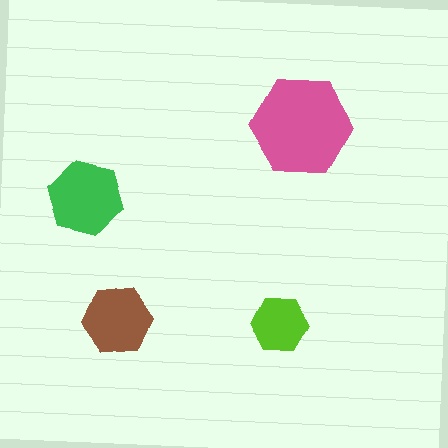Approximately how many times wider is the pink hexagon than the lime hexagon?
About 2 times wider.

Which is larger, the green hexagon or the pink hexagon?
The pink one.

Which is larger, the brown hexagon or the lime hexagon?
The brown one.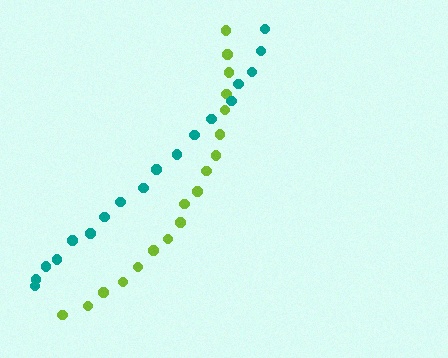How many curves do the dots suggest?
There are 2 distinct paths.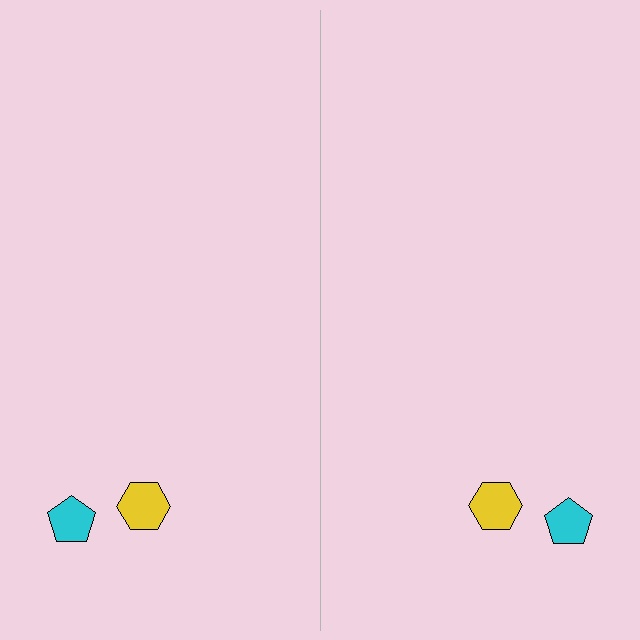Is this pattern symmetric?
Yes, this pattern has bilateral (reflection) symmetry.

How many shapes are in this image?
There are 4 shapes in this image.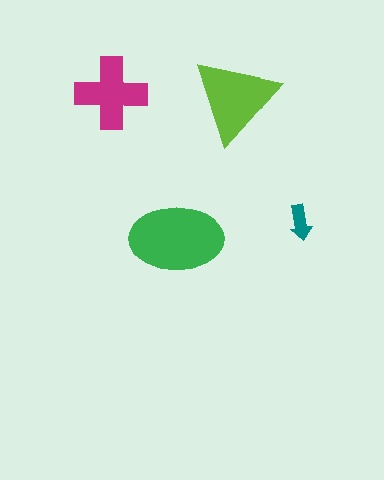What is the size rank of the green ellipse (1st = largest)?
1st.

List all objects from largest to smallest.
The green ellipse, the lime triangle, the magenta cross, the teal arrow.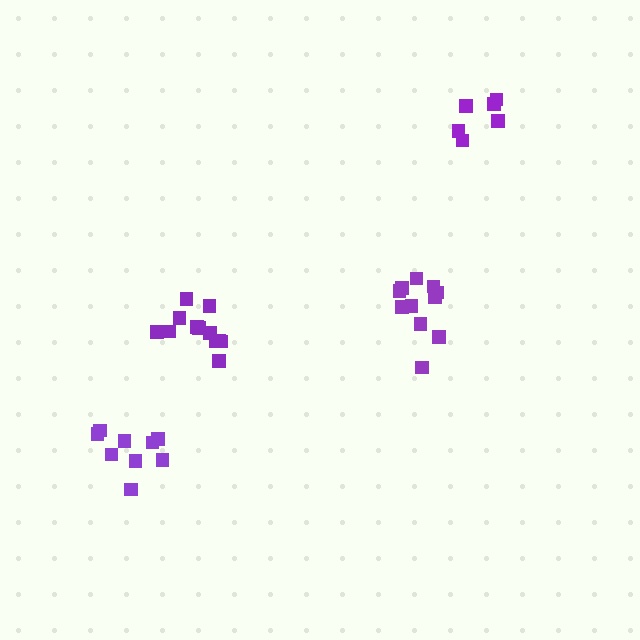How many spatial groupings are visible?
There are 4 spatial groupings.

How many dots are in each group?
Group 1: 11 dots, Group 2: 6 dots, Group 3: 12 dots, Group 4: 9 dots (38 total).